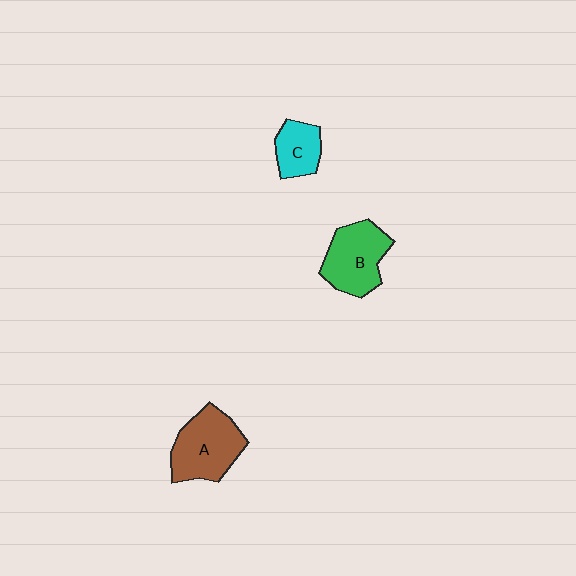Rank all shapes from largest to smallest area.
From largest to smallest: A (brown), B (green), C (cyan).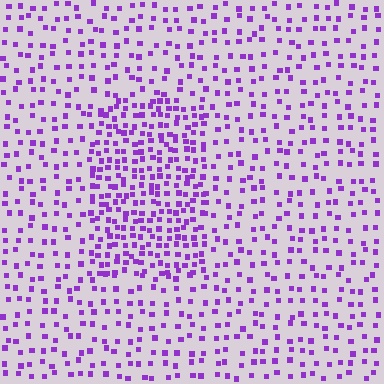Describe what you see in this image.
The image contains small purple elements arranged at two different densities. A rectangle-shaped region is visible where the elements are more densely packed than the surrounding area.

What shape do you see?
I see a rectangle.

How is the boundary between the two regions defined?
The boundary is defined by a change in element density (approximately 2.0x ratio). All elements are the same color, size, and shape.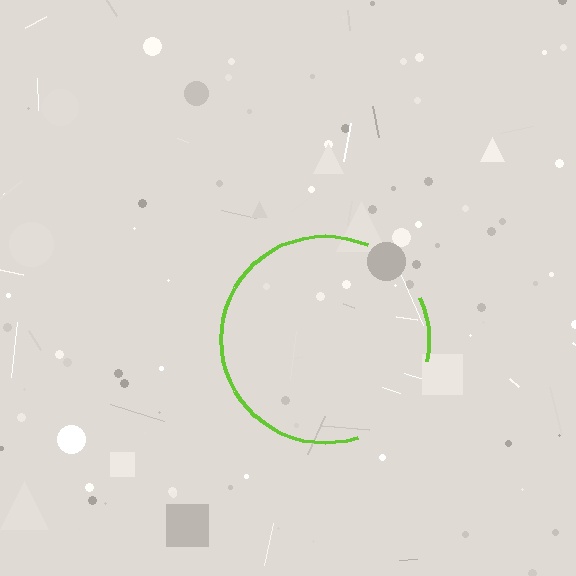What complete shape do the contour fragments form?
The contour fragments form a circle.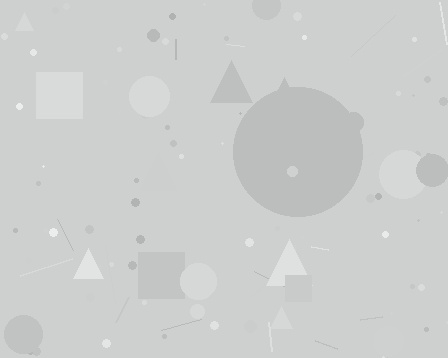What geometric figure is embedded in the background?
A circle is embedded in the background.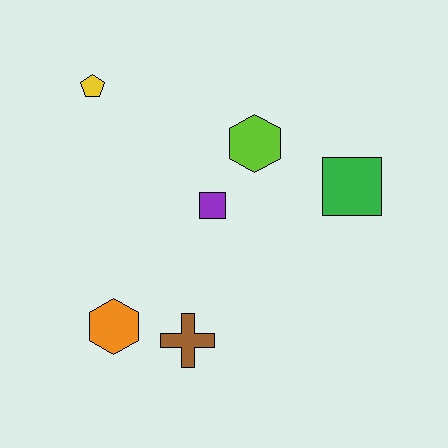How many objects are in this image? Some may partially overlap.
There are 6 objects.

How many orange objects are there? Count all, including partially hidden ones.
There is 1 orange object.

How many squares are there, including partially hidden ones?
There are 2 squares.